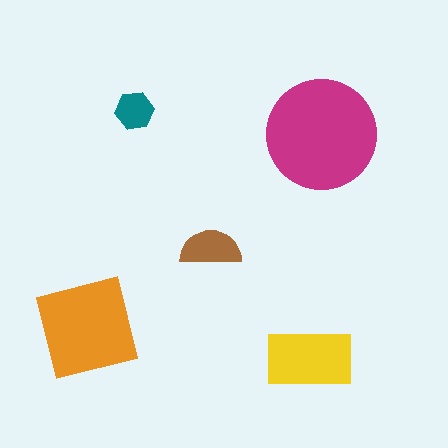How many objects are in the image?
There are 5 objects in the image.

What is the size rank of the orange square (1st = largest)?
2nd.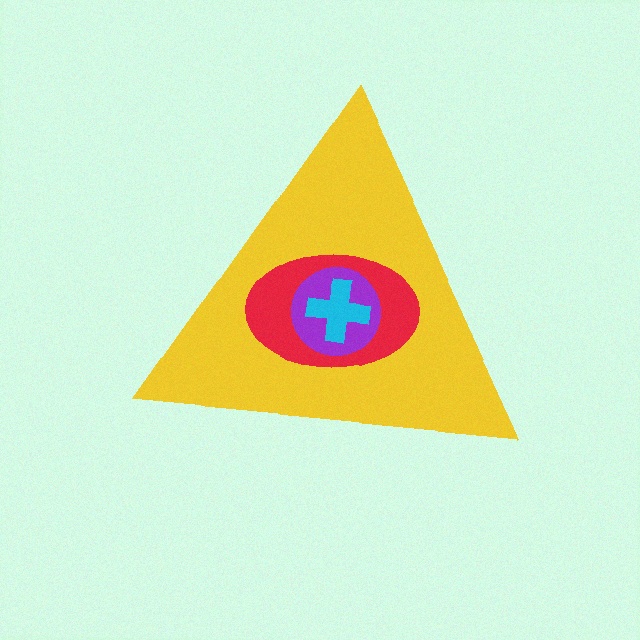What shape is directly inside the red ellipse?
The purple circle.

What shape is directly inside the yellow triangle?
The red ellipse.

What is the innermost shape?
The cyan cross.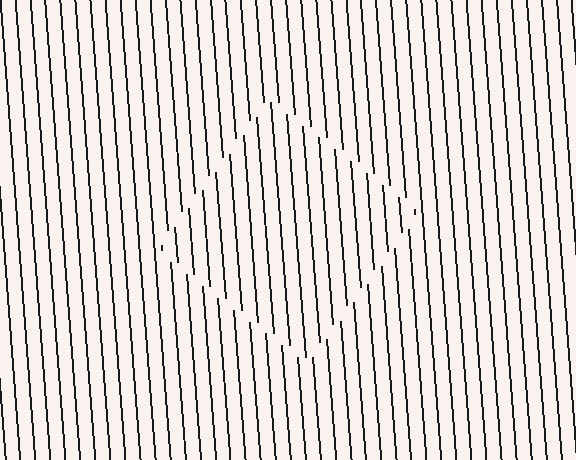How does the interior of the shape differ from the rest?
The interior of the shape contains the same grating, shifted by half a period — the contour is defined by the phase discontinuity where line-ends from the inner and outer gratings abut.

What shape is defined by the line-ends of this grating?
An illusory square. The interior of the shape contains the same grating, shifted by half a period — the contour is defined by the phase discontinuity where line-ends from the inner and outer gratings abut.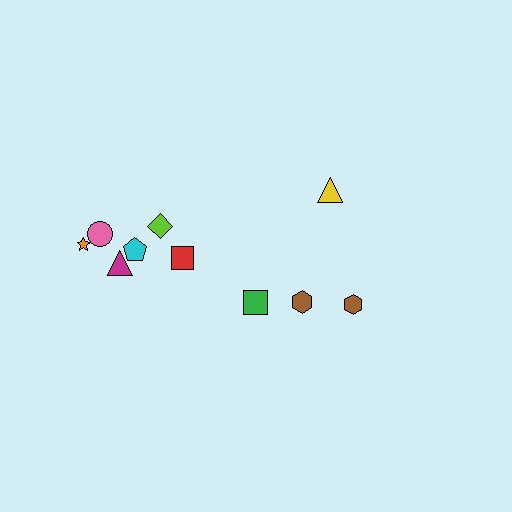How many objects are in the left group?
There are 7 objects.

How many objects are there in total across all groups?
There are 10 objects.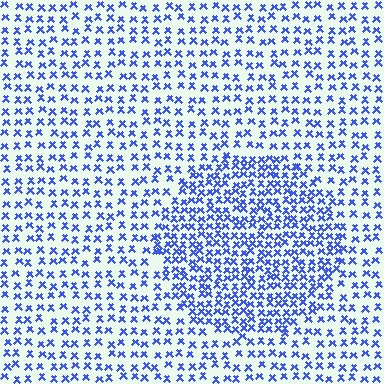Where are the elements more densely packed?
The elements are more densely packed inside the circle boundary.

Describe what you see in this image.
The image contains small blue elements arranged at two different densities. A circle-shaped region is visible where the elements are more densely packed than the surrounding area.